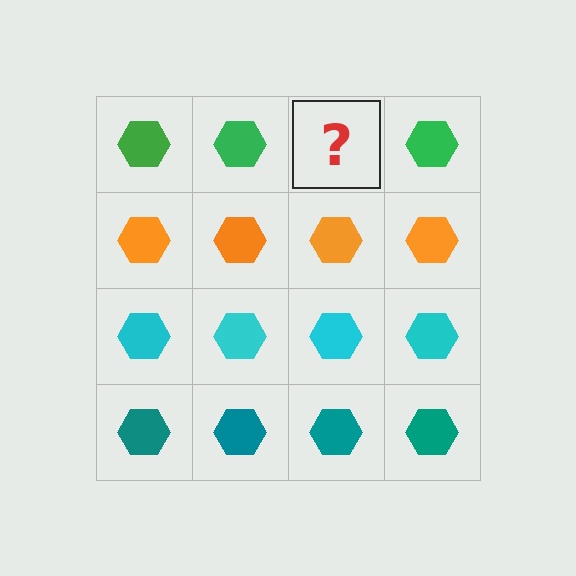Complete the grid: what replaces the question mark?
The question mark should be replaced with a green hexagon.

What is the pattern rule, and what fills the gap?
The rule is that each row has a consistent color. The gap should be filled with a green hexagon.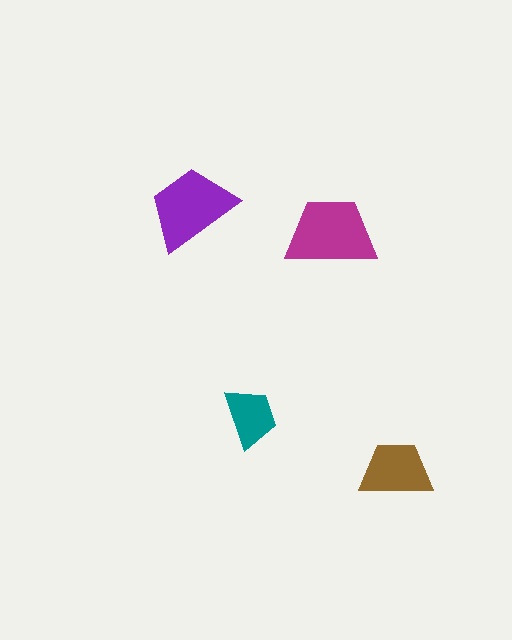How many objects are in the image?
There are 4 objects in the image.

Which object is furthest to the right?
The brown trapezoid is rightmost.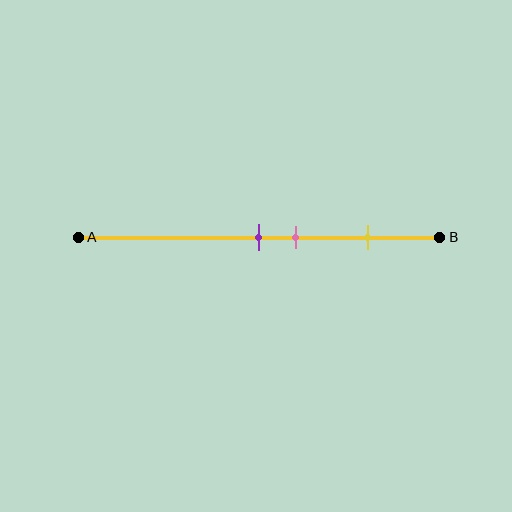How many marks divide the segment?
There are 3 marks dividing the segment.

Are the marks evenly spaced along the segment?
No, the marks are not evenly spaced.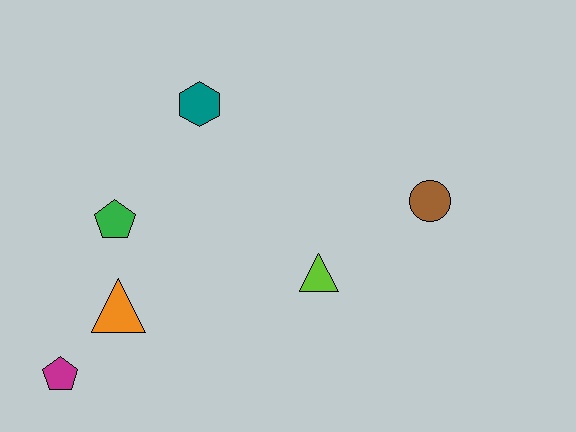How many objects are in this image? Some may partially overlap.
There are 6 objects.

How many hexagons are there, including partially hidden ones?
There is 1 hexagon.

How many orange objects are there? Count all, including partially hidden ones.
There is 1 orange object.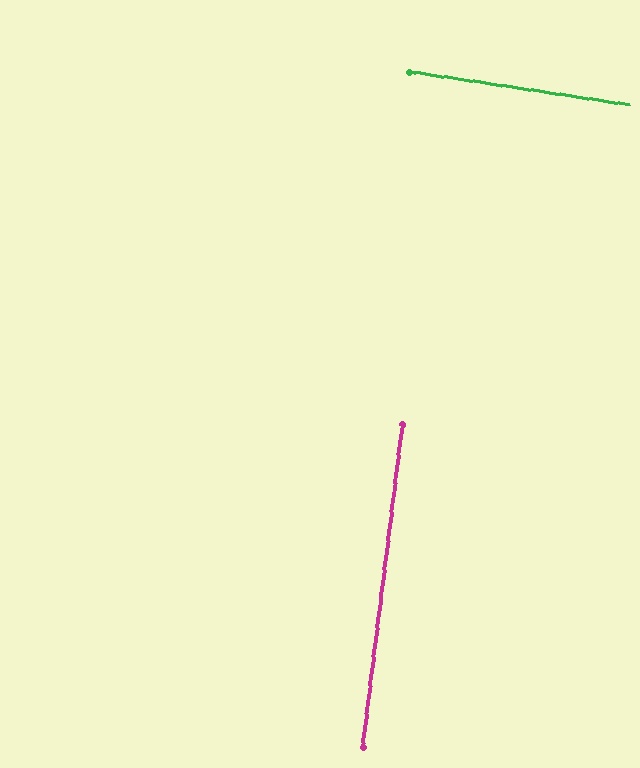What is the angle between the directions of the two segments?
Approximately 88 degrees.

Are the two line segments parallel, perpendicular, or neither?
Perpendicular — they meet at approximately 88°.